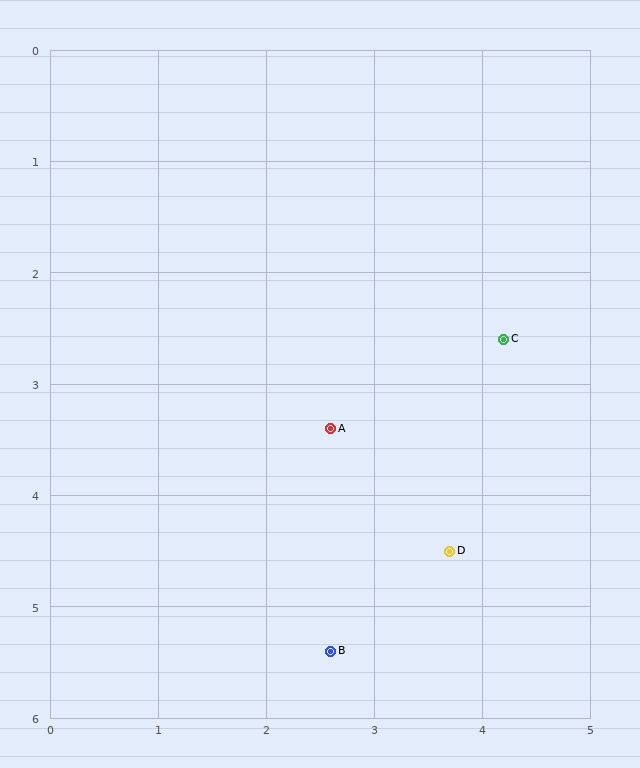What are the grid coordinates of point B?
Point B is at approximately (2.6, 5.4).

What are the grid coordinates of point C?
Point C is at approximately (4.2, 2.6).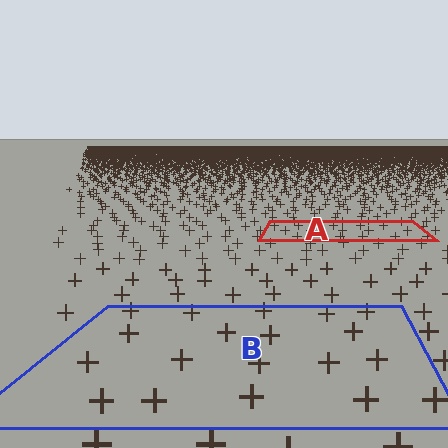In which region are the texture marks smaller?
The texture marks are smaller in region A, because it is farther away.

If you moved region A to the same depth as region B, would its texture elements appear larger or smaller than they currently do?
They would appear larger. At a closer depth, the same texture elements are projected at a bigger on-screen size.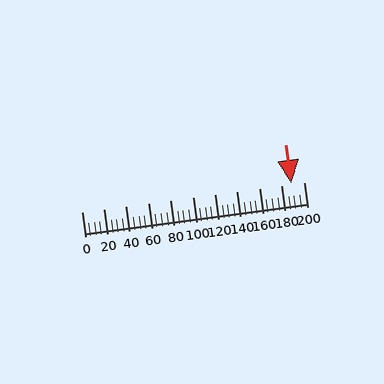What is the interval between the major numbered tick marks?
The major tick marks are spaced 20 units apart.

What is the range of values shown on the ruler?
The ruler shows values from 0 to 200.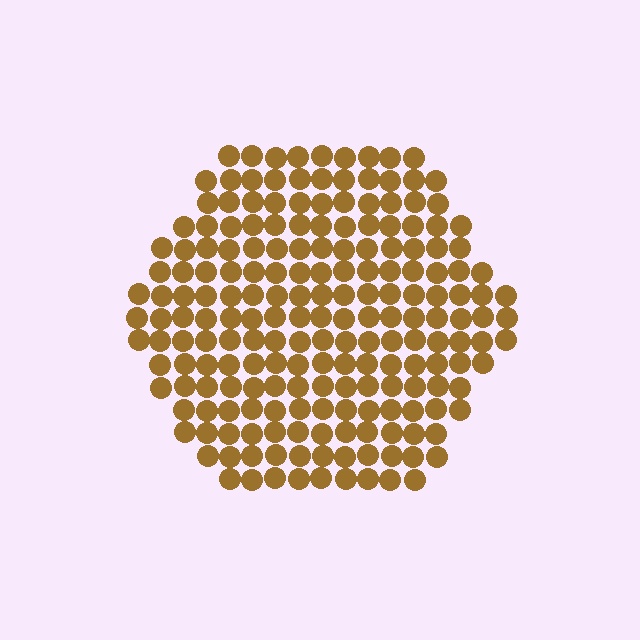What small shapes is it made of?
It is made of small circles.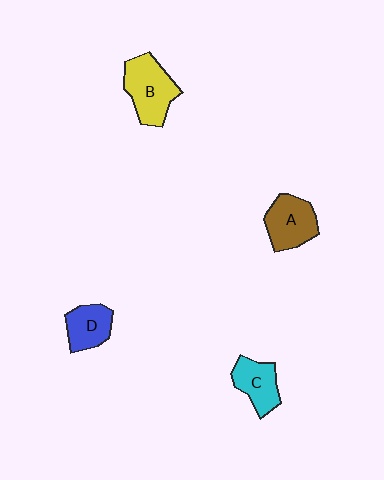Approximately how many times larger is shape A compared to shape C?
Approximately 1.2 times.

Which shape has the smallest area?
Shape D (blue).